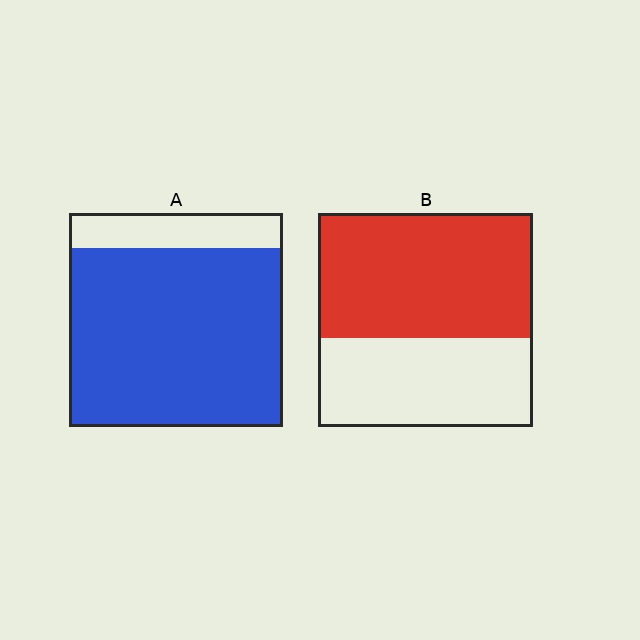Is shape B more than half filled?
Yes.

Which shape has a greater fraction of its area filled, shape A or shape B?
Shape A.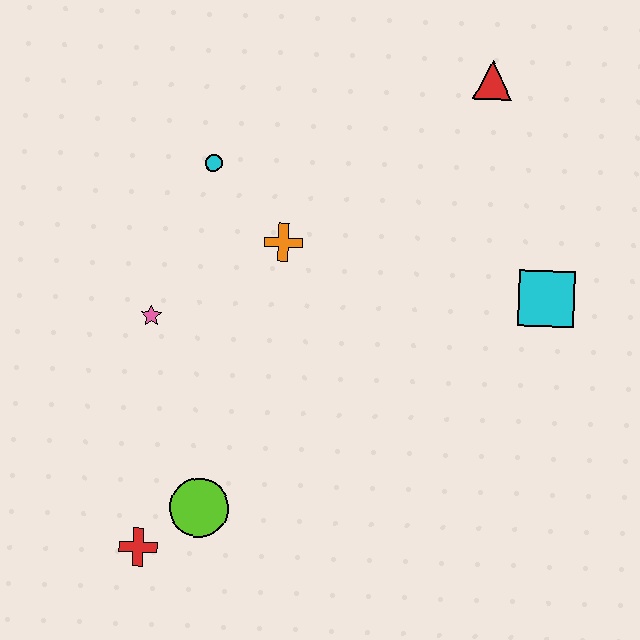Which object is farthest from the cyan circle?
The red cross is farthest from the cyan circle.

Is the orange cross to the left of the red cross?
No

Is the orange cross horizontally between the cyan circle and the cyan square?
Yes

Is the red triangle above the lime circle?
Yes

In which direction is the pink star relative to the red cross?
The pink star is above the red cross.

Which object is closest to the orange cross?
The cyan circle is closest to the orange cross.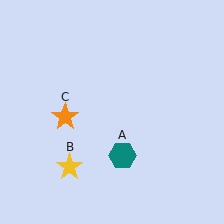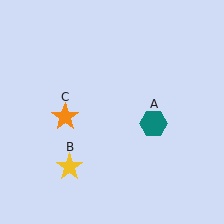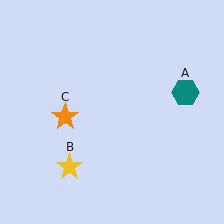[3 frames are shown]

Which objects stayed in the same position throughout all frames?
Yellow star (object B) and orange star (object C) remained stationary.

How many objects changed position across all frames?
1 object changed position: teal hexagon (object A).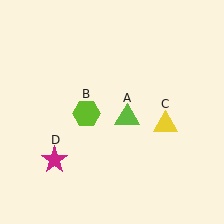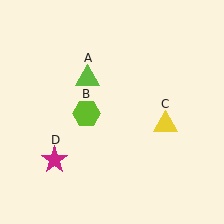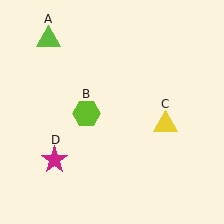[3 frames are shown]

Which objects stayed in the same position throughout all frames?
Lime hexagon (object B) and yellow triangle (object C) and magenta star (object D) remained stationary.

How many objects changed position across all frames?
1 object changed position: lime triangle (object A).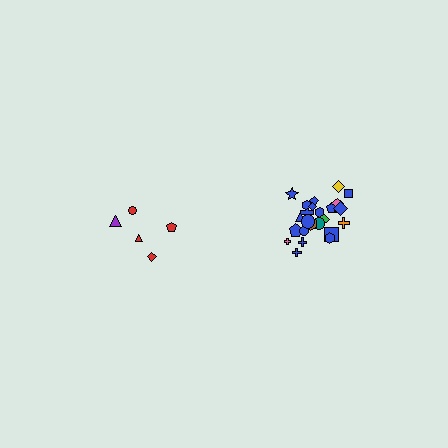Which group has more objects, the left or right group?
The right group.